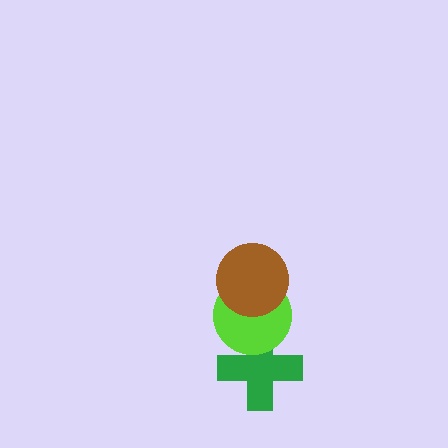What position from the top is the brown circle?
The brown circle is 1st from the top.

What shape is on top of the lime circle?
The brown circle is on top of the lime circle.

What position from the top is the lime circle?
The lime circle is 2nd from the top.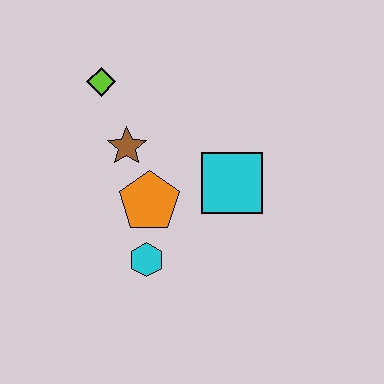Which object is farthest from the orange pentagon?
The lime diamond is farthest from the orange pentagon.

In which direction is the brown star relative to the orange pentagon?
The brown star is above the orange pentagon.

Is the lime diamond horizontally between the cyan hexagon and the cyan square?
No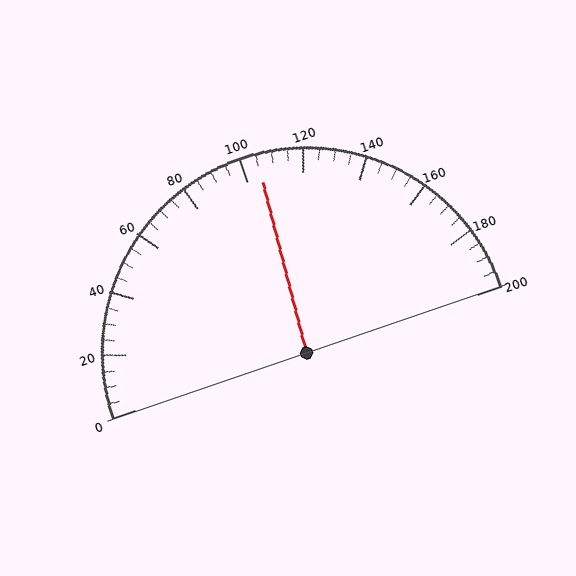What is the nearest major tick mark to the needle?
The nearest major tick mark is 100.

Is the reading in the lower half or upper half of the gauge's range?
The reading is in the upper half of the range (0 to 200).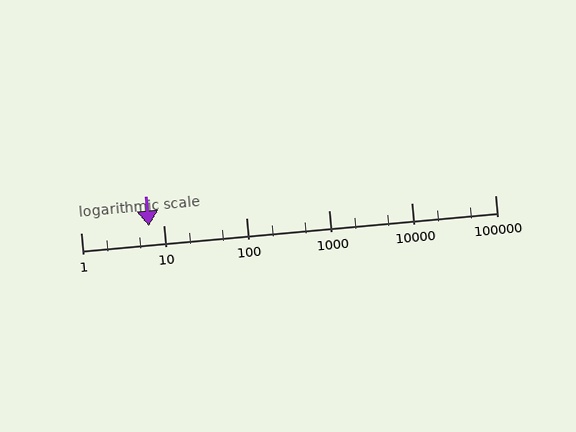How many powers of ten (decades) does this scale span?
The scale spans 5 decades, from 1 to 100000.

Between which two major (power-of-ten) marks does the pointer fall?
The pointer is between 1 and 10.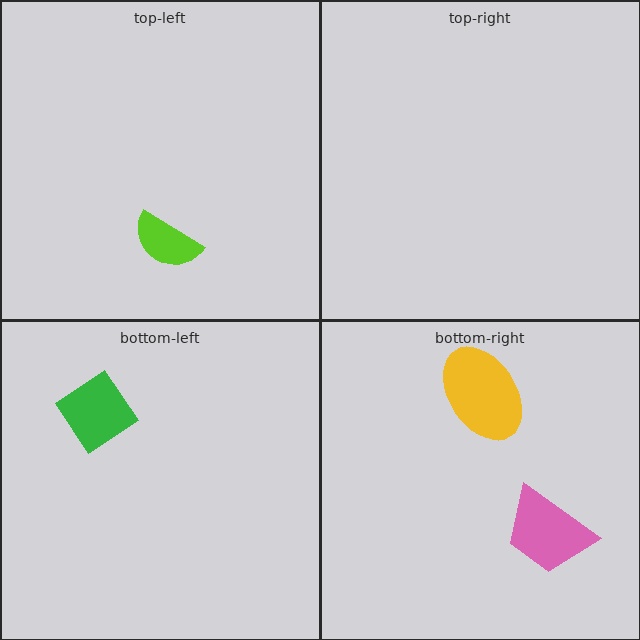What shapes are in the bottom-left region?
The green diamond.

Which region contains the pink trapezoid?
The bottom-right region.